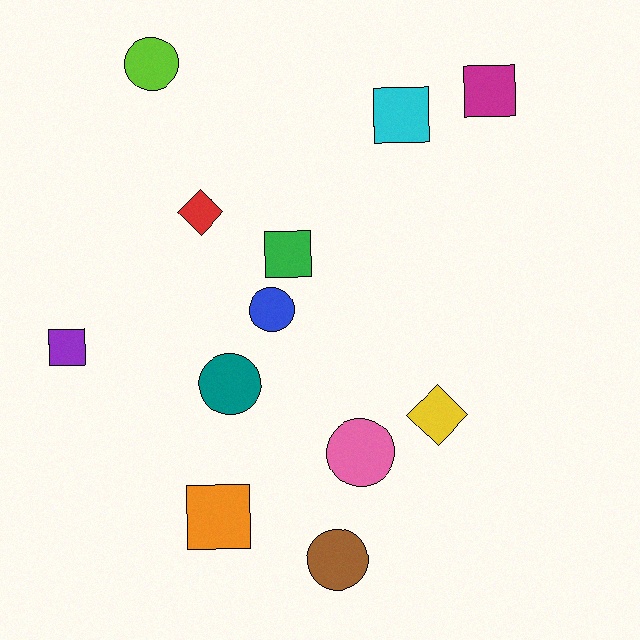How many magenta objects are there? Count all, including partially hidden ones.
There is 1 magenta object.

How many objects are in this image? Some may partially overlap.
There are 12 objects.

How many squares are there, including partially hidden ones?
There are 5 squares.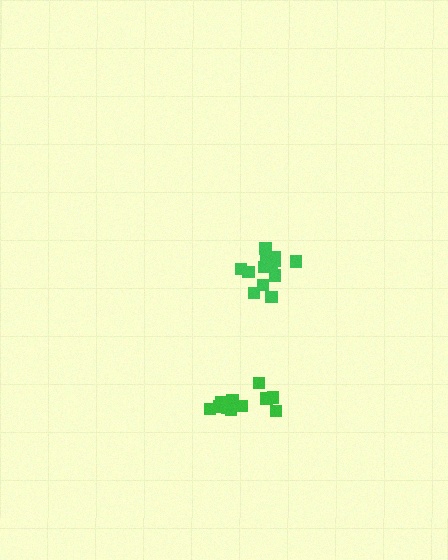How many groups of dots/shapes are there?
There are 2 groups.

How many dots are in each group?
Group 1: 12 dots, Group 2: 13 dots (25 total).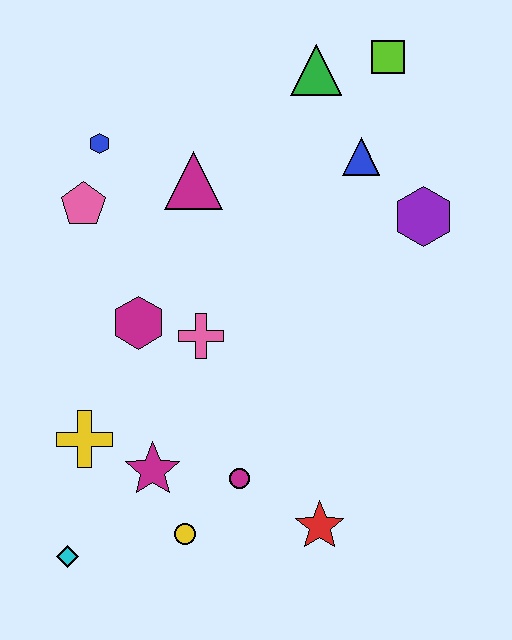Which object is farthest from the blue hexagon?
The red star is farthest from the blue hexagon.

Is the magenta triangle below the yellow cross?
No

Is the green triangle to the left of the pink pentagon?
No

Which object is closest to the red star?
The magenta circle is closest to the red star.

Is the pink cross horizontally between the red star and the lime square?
No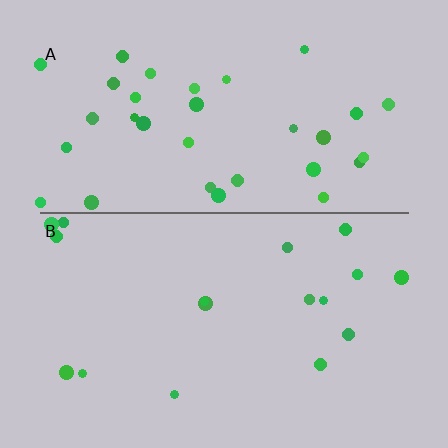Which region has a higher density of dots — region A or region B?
A (the top).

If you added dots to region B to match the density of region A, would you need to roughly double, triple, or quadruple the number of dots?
Approximately double.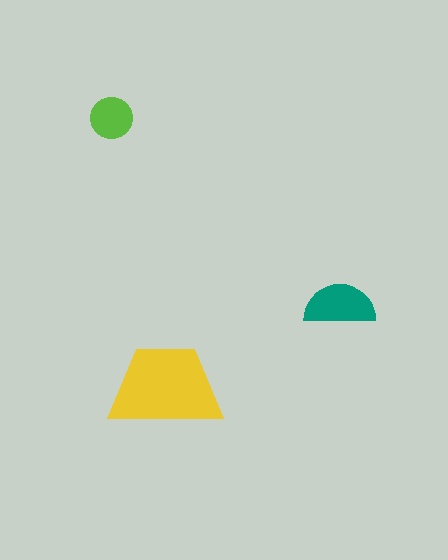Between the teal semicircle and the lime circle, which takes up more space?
The teal semicircle.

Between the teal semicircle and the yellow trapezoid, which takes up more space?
The yellow trapezoid.